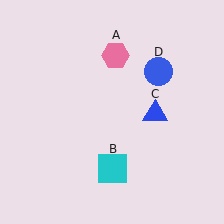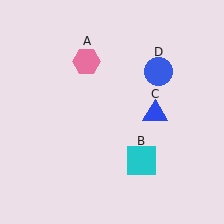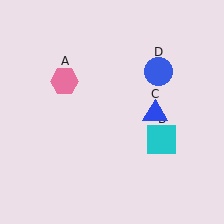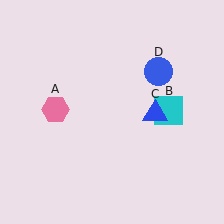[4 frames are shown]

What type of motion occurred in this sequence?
The pink hexagon (object A), cyan square (object B) rotated counterclockwise around the center of the scene.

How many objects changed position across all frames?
2 objects changed position: pink hexagon (object A), cyan square (object B).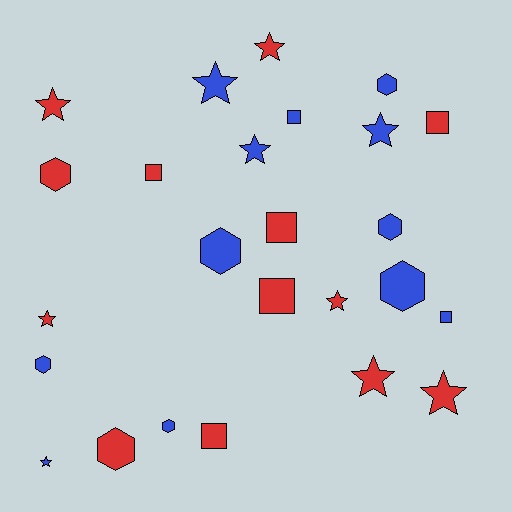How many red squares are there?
There are 5 red squares.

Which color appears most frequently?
Red, with 13 objects.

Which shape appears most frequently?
Star, with 10 objects.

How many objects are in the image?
There are 25 objects.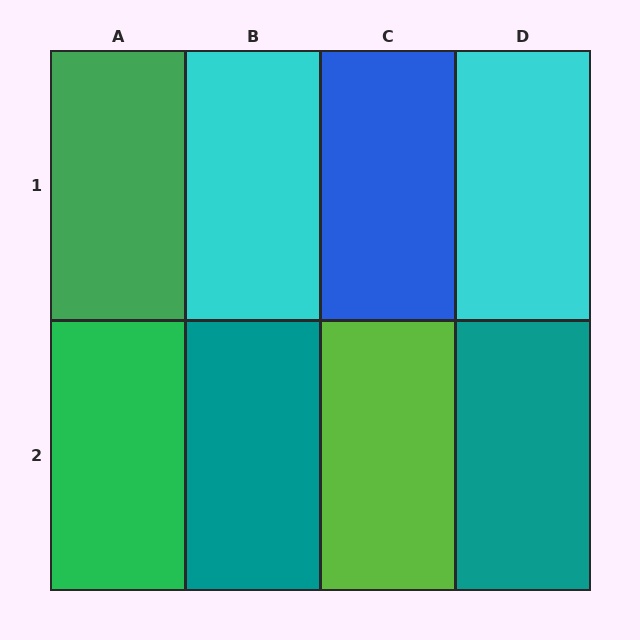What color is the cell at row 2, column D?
Teal.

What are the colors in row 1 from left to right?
Green, cyan, blue, cyan.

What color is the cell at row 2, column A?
Green.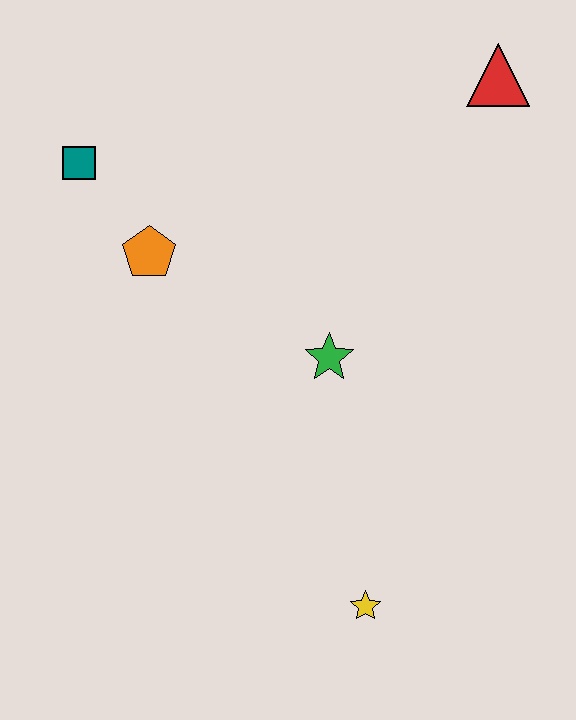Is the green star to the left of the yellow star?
Yes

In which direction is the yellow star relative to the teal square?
The yellow star is below the teal square.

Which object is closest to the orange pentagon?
The teal square is closest to the orange pentagon.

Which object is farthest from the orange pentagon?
The yellow star is farthest from the orange pentagon.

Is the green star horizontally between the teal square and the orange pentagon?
No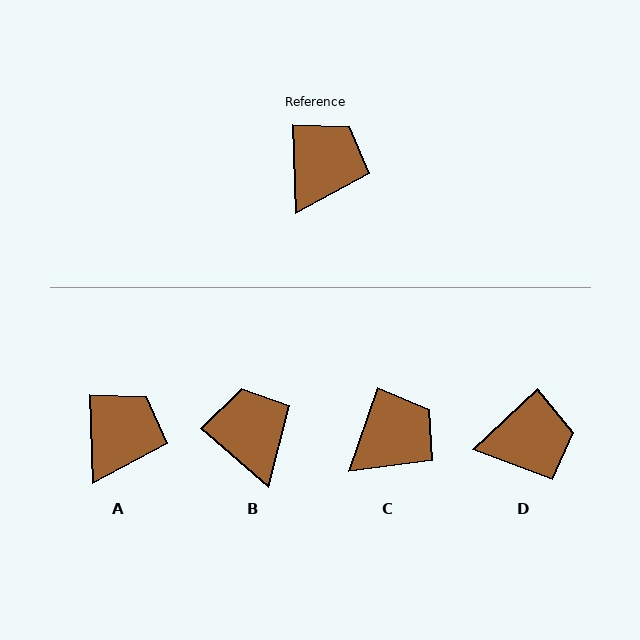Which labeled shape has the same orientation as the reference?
A.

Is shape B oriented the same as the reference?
No, it is off by about 47 degrees.